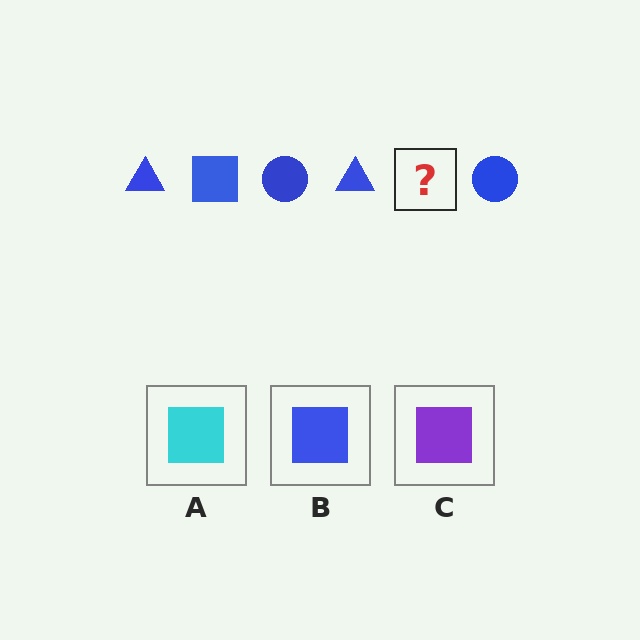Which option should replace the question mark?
Option B.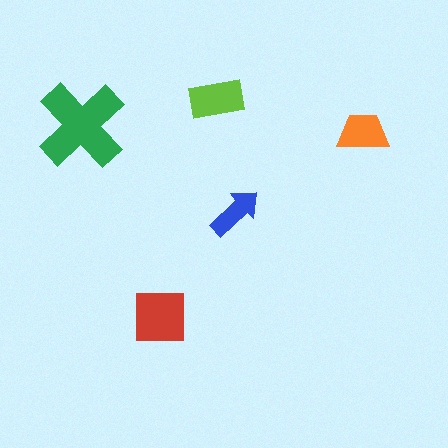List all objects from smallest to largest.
The blue arrow, the orange trapezoid, the lime rectangle, the red square, the green cross.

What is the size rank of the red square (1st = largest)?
2nd.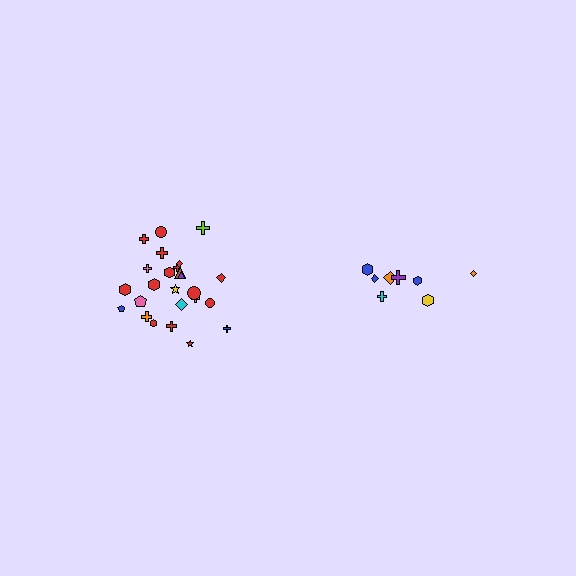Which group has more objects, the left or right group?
The left group.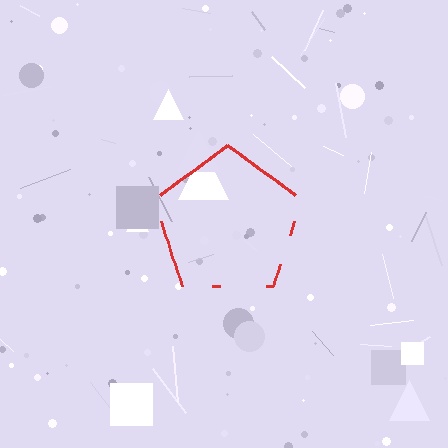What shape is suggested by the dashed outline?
The dashed outline suggests a pentagon.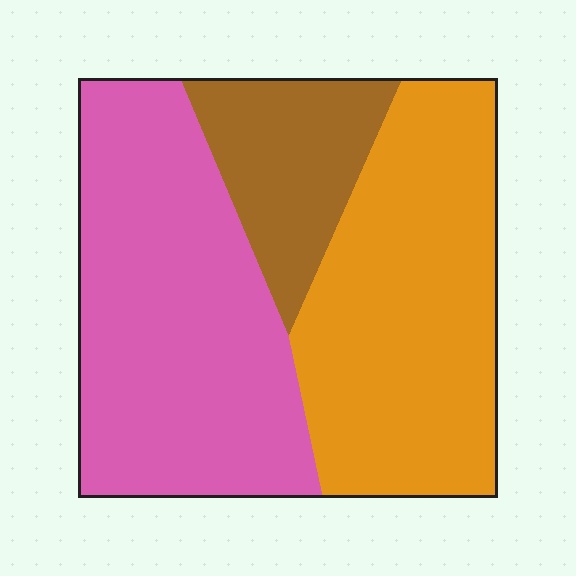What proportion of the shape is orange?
Orange takes up between a third and a half of the shape.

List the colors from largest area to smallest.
From largest to smallest: pink, orange, brown.